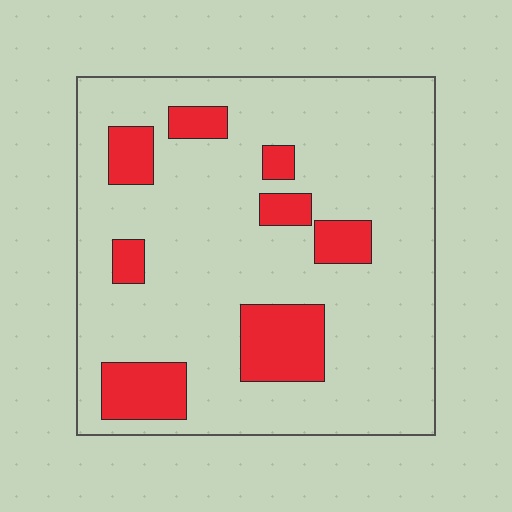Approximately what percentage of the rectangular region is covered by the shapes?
Approximately 20%.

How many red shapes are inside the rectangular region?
8.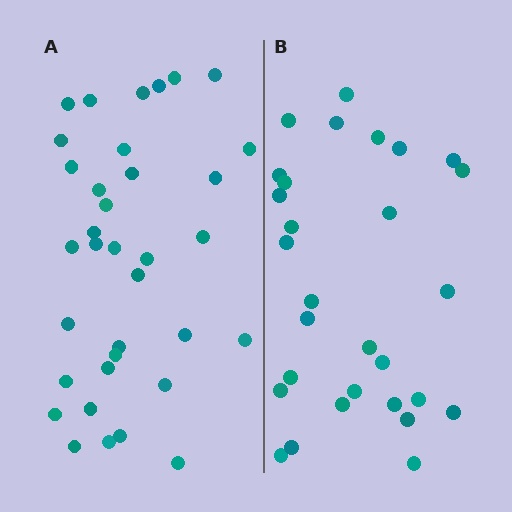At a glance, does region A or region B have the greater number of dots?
Region A (the left region) has more dots.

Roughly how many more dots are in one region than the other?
Region A has about 6 more dots than region B.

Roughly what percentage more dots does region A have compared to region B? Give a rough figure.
About 20% more.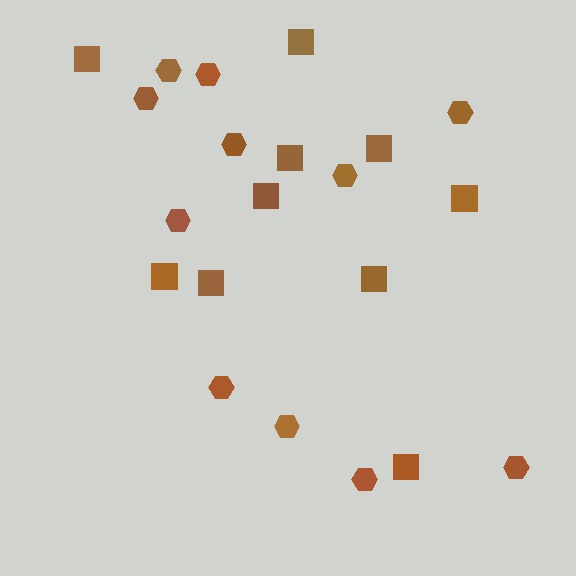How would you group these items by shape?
There are 2 groups: one group of hexagons (11) and one group of squares (10).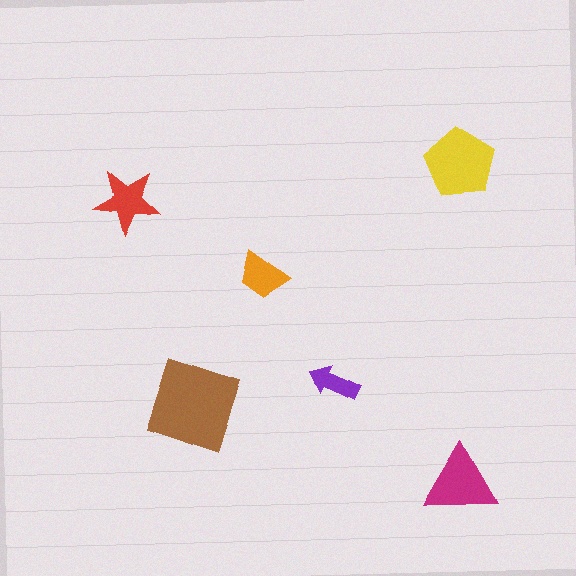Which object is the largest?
The brown diamond.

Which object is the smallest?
The purple arrow.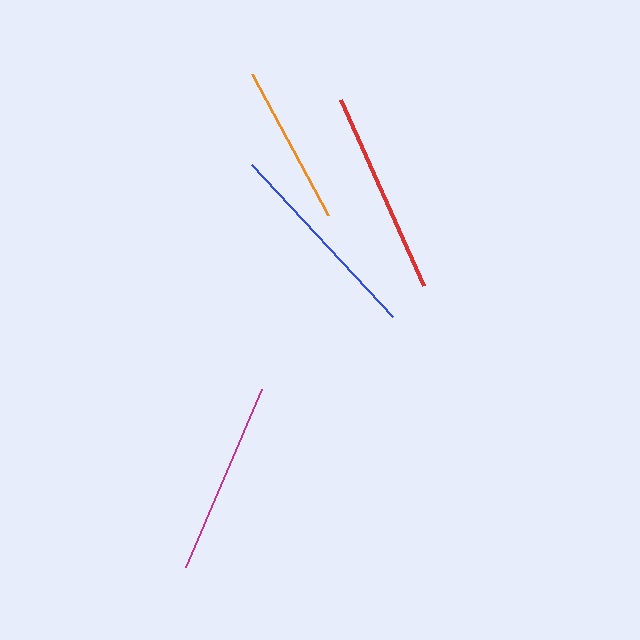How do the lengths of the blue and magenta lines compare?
The blue and magenta lines are approximately the same length.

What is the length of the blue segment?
The blue segment is approximately 207 pixels long.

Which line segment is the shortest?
The orange line is the shortest at approximately 160 pixels.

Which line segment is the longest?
The blue line is the longest at approximately 207 pixels.